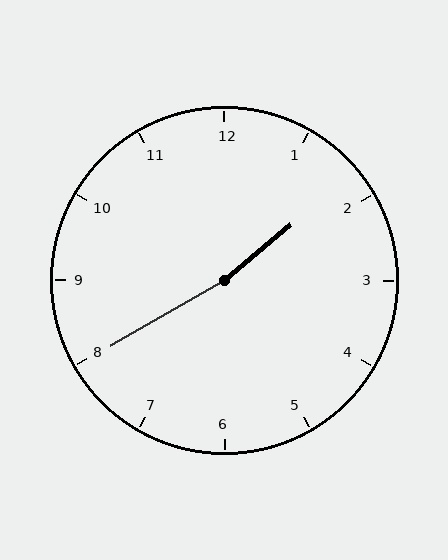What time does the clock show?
1:40.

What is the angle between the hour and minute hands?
Approximately 170 degrees.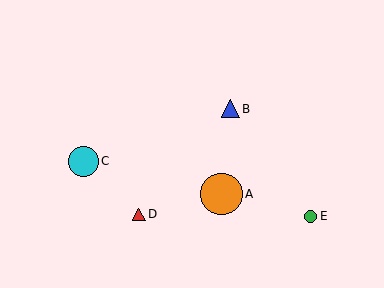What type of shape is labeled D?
Shape D is a red triangle.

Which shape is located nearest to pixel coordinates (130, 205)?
The red triangle (labeled D) at (139, 214) is nearest to that location.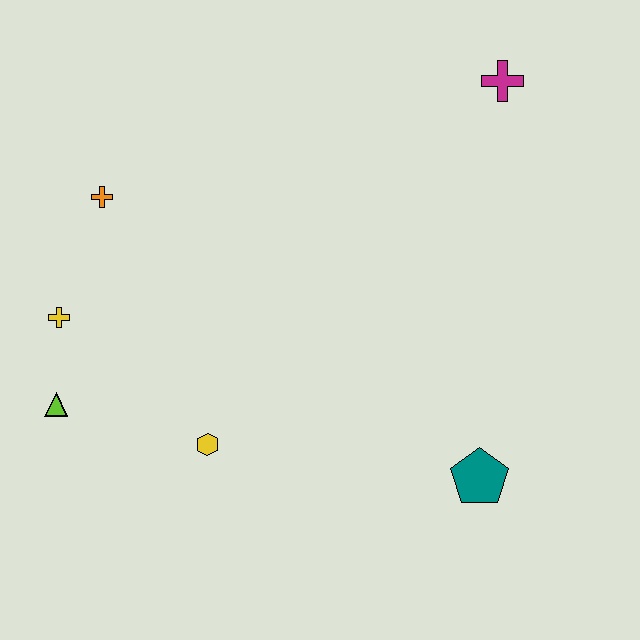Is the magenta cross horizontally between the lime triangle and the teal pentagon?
No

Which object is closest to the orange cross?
The yellow cross is closest to the orange cross.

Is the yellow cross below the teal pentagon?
No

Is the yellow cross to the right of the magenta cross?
No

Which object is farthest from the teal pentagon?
The orange cross is farthest from the teal pentagon.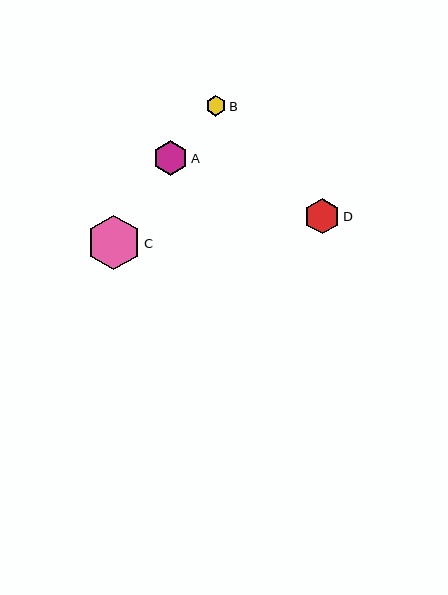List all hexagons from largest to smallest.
From largest to smallest: C, D, A, B.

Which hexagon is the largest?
Hexagon C is the largest with a size of approximately 54 pixels.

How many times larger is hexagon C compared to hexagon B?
Hexagon C is approximately 2.6 times the size of hexagon B.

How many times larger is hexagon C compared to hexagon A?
Hexagon C is approximately 1.6 times the size of hexagon A.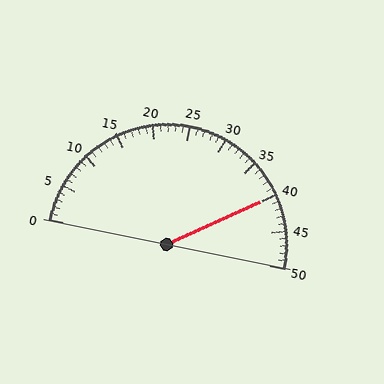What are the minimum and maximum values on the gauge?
The gauge ranges from 0 to 50.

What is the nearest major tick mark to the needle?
The nearest major tick mark is 40.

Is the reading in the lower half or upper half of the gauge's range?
The reading is in the upper half of the range (0 to 50).